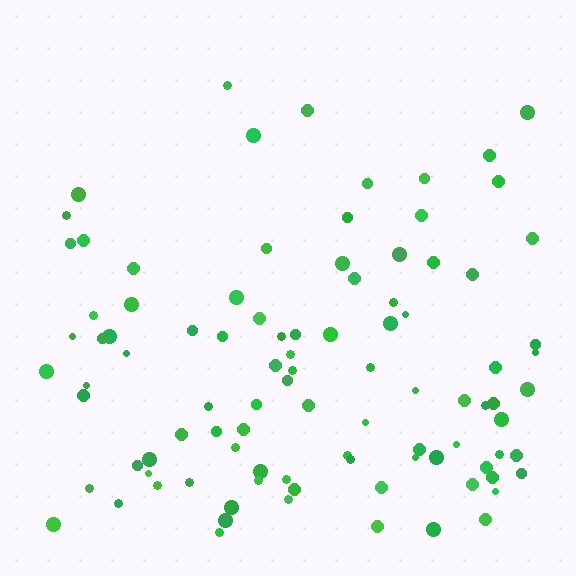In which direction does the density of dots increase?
From top to bottom, with the bottom side densest.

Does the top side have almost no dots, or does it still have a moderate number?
Still a moderate number, just noticeably fewer than the bottom.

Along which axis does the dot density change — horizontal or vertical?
Vertical.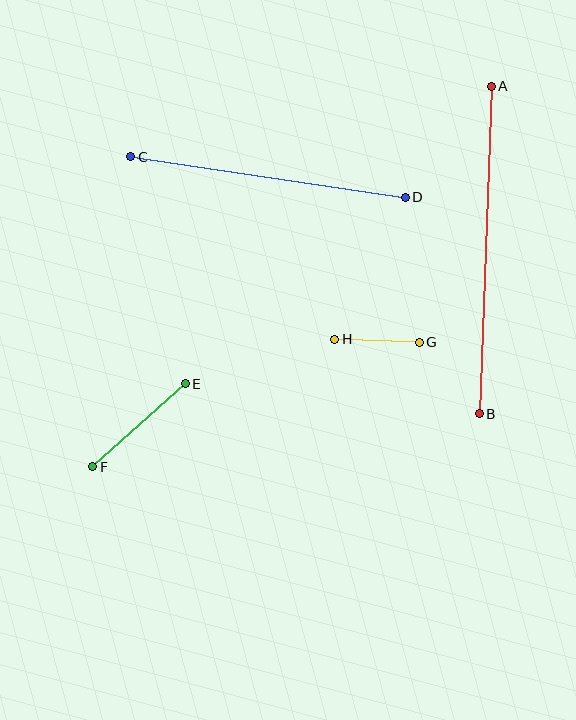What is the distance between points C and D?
The distance is approximately 277 pixels.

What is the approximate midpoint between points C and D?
The midpoint is at approximately (268, 177) pixels.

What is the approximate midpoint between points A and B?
The midpoint is at approximately (485, 250) pixels.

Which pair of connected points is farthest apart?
Points A and B are farthest apart.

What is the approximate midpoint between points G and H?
The midpoint is at approximately (377, 341) pixels.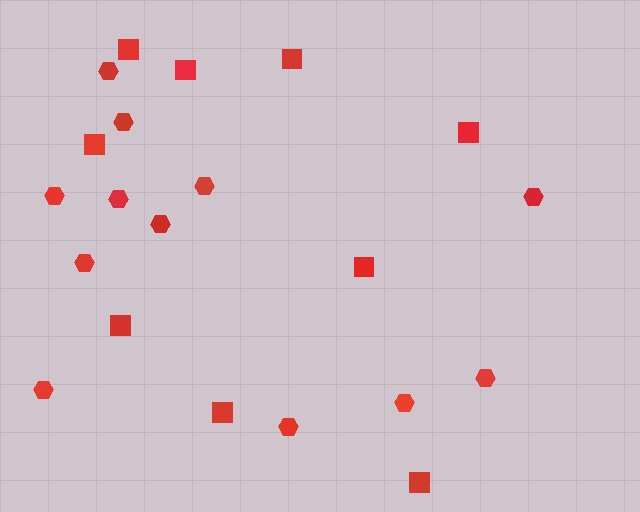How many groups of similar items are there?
There are 2 groups: one group of hexagons (12) and one group of squares (9).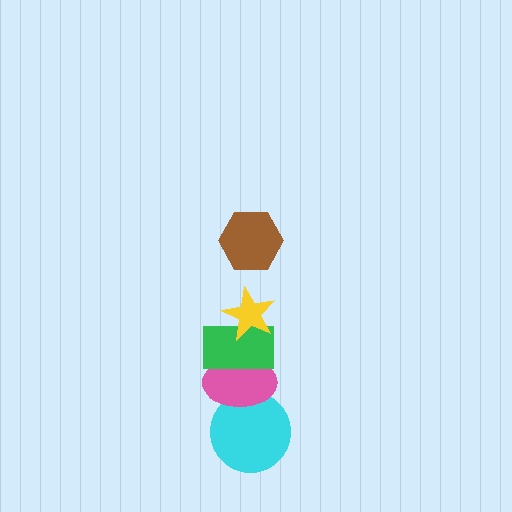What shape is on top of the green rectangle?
The yellow star is on top of the green rectangle.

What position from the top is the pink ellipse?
The pink ellipse is 4th from the top.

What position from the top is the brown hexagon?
The brown hexagon is 1st from the top.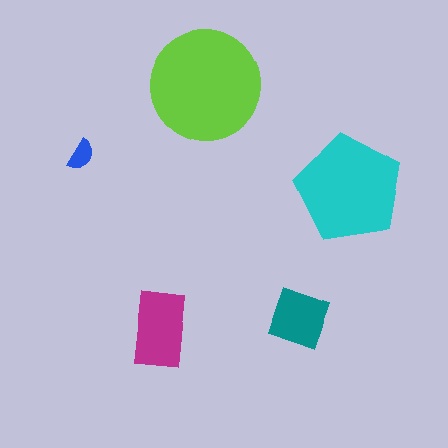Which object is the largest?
The lime circle.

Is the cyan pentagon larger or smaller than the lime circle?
Smaller.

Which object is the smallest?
The blue semicircle.